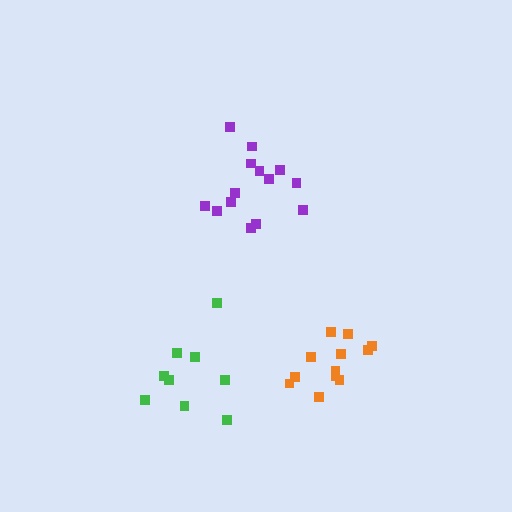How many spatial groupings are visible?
There are 3 spatial groupings.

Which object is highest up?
The purple cluster is topmost.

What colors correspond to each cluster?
The clusters are colored: purple, green, orange.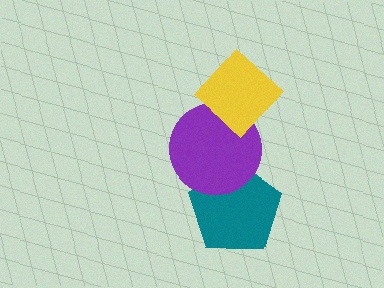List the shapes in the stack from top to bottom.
From top to bottom: the yellow diamond, the purple circle, the teal pentagon.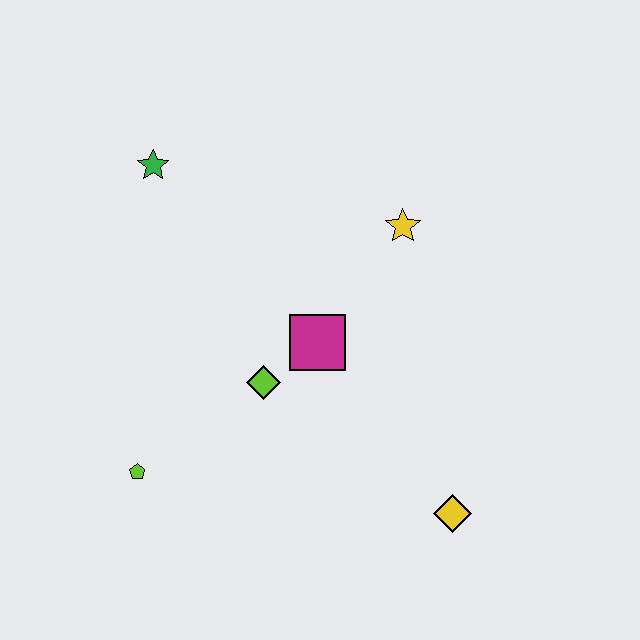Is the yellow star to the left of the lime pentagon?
No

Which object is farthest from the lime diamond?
The green star is farthest from the lime diamond.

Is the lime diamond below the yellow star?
Yes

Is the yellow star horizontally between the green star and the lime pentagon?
No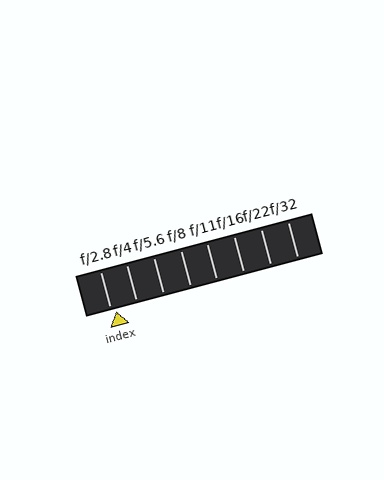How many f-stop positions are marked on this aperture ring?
There are 8 f-stop positions marked.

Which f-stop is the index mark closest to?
The index mark is closest to f/2.8.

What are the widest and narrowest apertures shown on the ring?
The widest aperture shown is f/2.8 and the narrowest is f/32.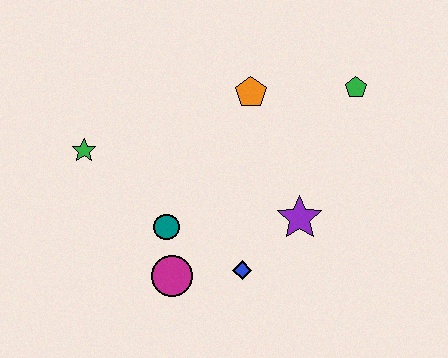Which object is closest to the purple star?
The blue diamond is closest to the purple star.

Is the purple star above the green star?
No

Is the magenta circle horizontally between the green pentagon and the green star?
Yes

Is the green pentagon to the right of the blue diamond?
Yes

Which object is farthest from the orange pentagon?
The magenta circle is farthest from the orange pentagon.